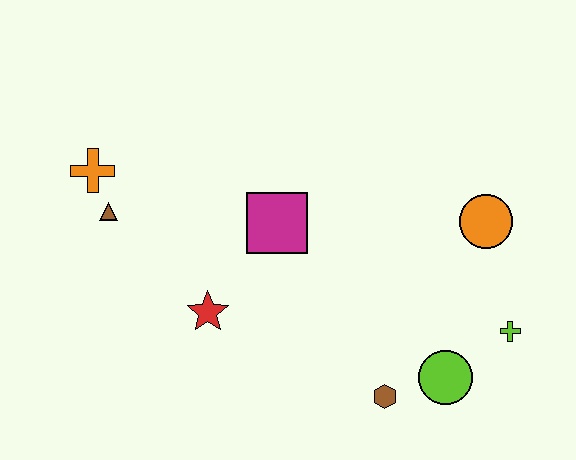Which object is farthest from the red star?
The lime cross is farthest from the red star.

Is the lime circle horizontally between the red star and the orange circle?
Yes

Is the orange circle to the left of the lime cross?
Yes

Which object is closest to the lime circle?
The brown hexagon is closest to the lime circle.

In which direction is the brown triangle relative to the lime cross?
The brown triangle is to the left of the lime cross.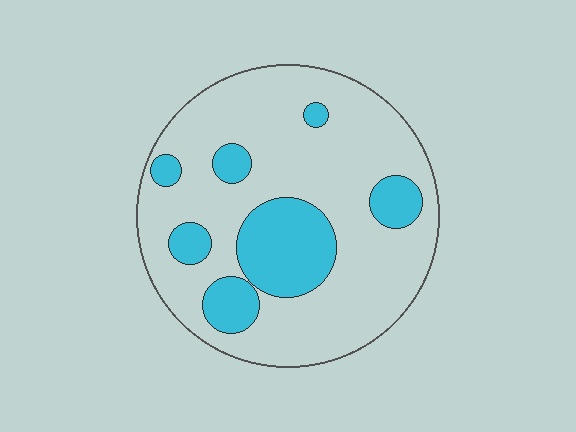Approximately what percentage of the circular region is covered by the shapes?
Approximately 25%.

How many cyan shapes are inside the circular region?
7.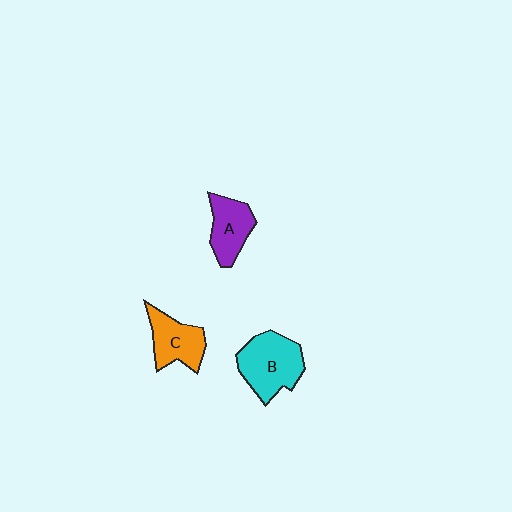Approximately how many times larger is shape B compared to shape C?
Approximately 1.3 times.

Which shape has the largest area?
Shape B (cyan).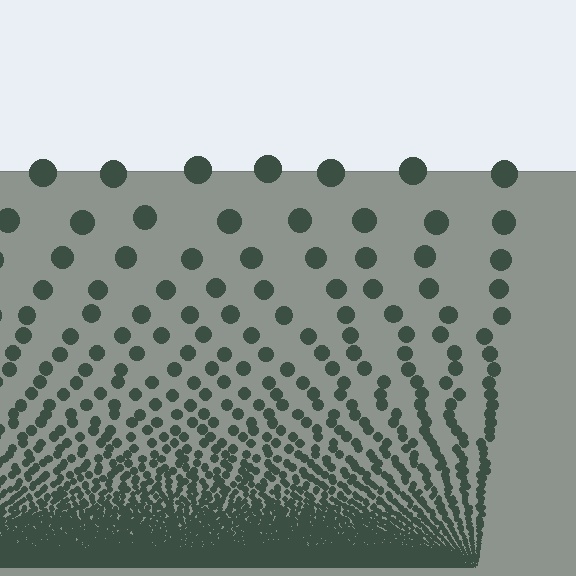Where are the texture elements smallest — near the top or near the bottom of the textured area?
Near the bottom.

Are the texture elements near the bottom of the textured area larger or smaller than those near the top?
Smaller. The gradient is inverted — elements near the bottom are smaller and denser.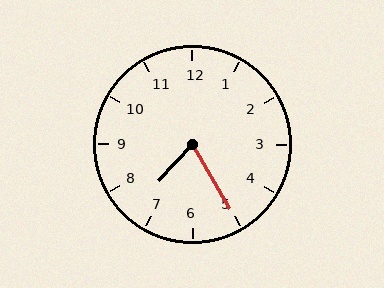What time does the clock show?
7:25.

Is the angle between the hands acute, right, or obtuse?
It is acute.